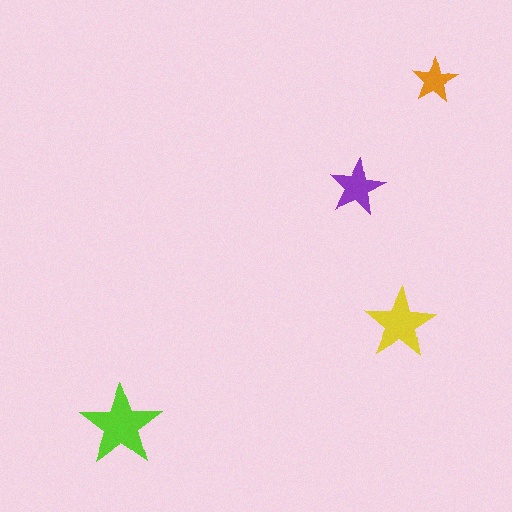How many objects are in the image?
There are 4 objects in the image.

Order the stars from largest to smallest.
the lime one, the yellow one, the purple one, the orange one.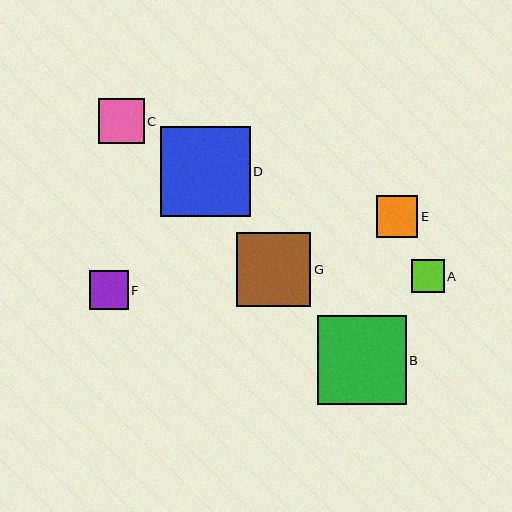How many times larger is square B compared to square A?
Square B is approximately 2.7 times the size of square A.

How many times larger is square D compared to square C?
Square D is approximately 2.0 times the size of square C.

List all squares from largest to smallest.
From largest to smallest: D, B, G, C, E, F, A.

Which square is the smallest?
Square A is the smallest with a size of approximately 33 pixels.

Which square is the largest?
Square D is the largest with a size of approximately 90 pixels.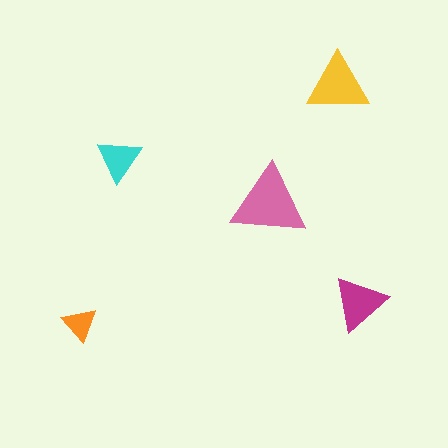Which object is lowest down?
The orange triangle is bottommost.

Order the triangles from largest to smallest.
the pink one, the yellow one, the magenta one, the cyan one, the orange one.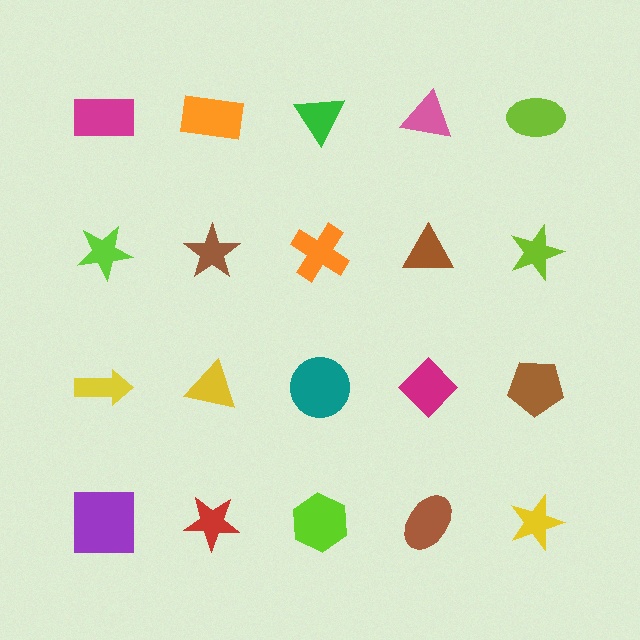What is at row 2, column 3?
An orange cross.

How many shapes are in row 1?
5 shapes.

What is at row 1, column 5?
A lime ellipse.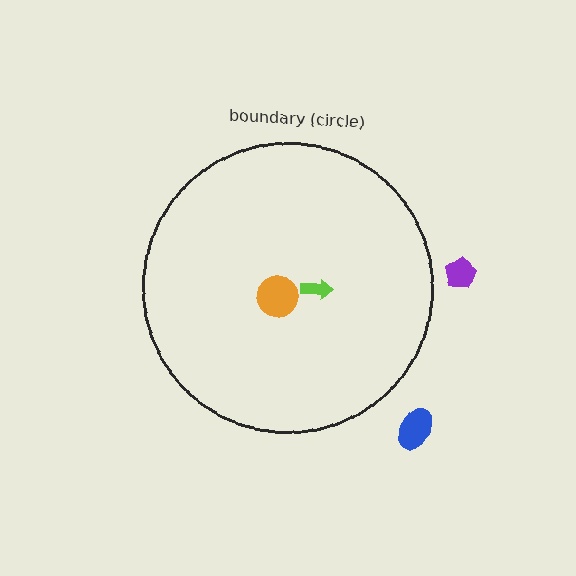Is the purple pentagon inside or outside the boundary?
Outside.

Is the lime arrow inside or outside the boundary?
Inside.